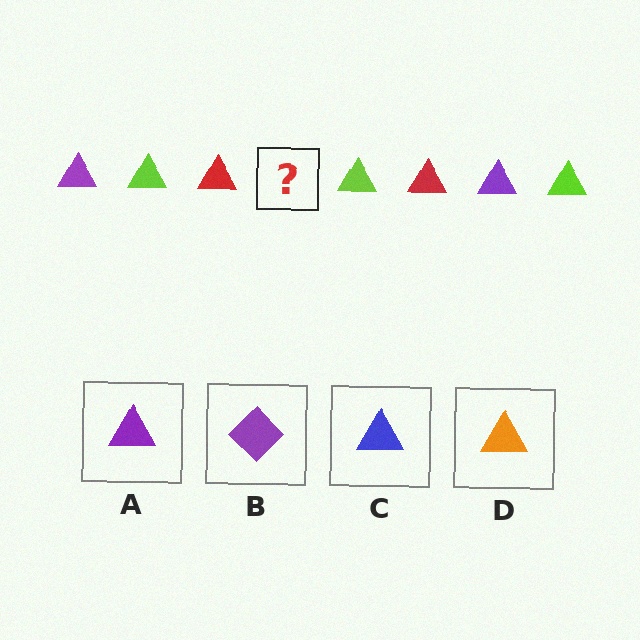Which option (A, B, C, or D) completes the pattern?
A.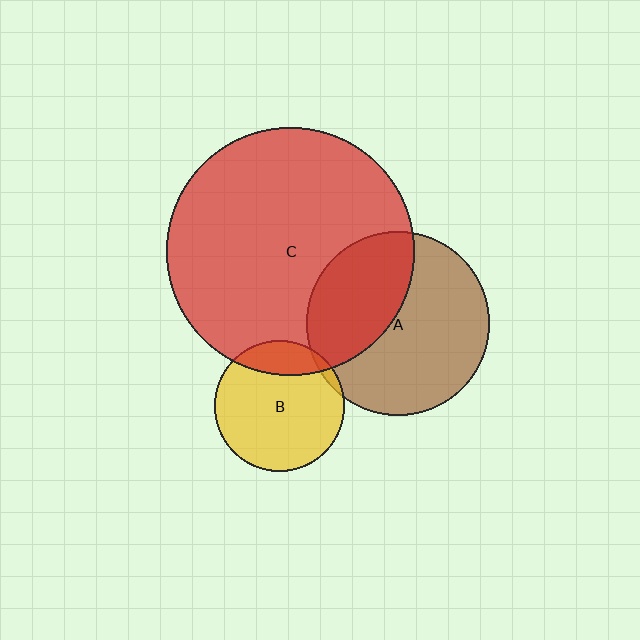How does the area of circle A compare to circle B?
Approximately 2.0 times.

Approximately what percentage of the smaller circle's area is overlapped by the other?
Approximately 15%.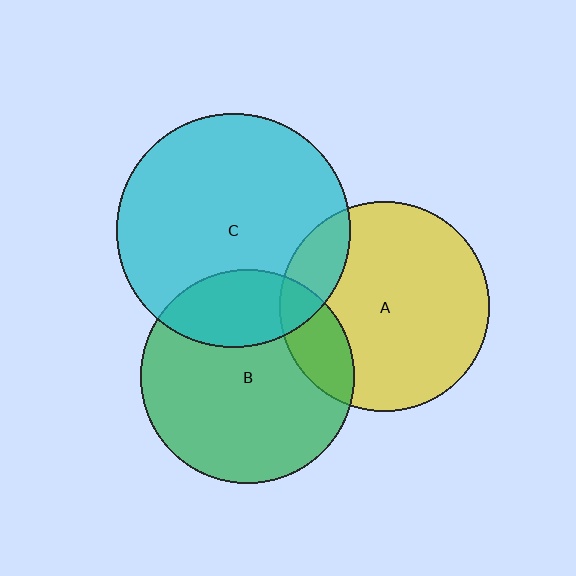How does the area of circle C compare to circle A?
Approximately 1.2 times.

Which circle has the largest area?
Circle C (cyan).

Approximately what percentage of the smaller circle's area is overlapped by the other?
Approximately 15%.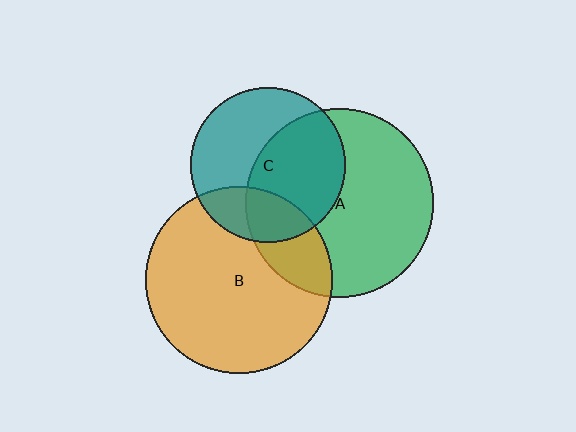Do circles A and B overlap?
Yes.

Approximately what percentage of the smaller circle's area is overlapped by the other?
Approximately 20%.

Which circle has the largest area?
Circle A (green).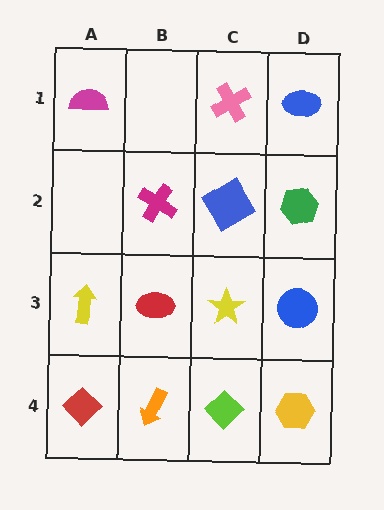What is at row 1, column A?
A magenta semicircle.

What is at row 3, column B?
A red ellipse.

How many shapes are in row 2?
3 shapes.